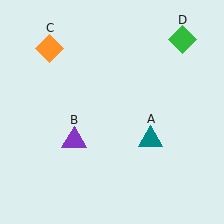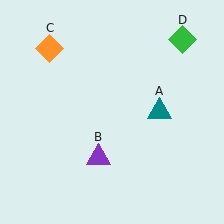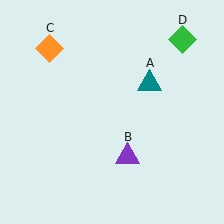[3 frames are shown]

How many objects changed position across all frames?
2 objects changed position: teal triangle (object A), purple triangle (object B).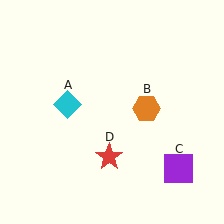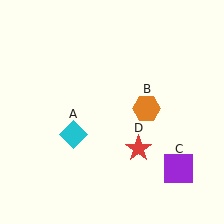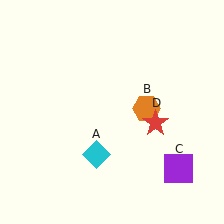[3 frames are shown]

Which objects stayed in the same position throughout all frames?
Orange hexagon (object B) and purple square (object C) remained stationary.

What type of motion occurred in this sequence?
The cyan diamond (object A), red star (object D) rotated counterclockwise around the center of the scene.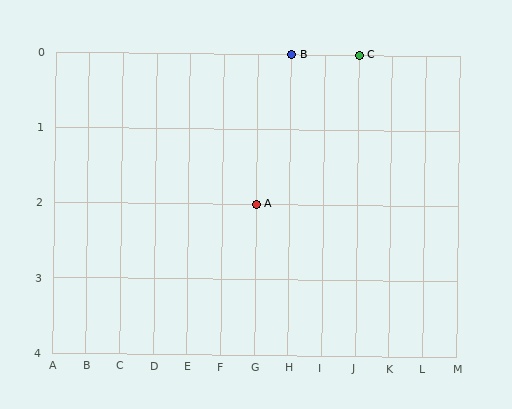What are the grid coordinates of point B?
Point B is at grid coordinates (H, 0).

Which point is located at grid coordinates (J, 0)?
Point C is at (J, 0).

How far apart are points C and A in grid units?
Points C and A are 3 columns and 2 rows apart (about 3.6 grid units diagonally).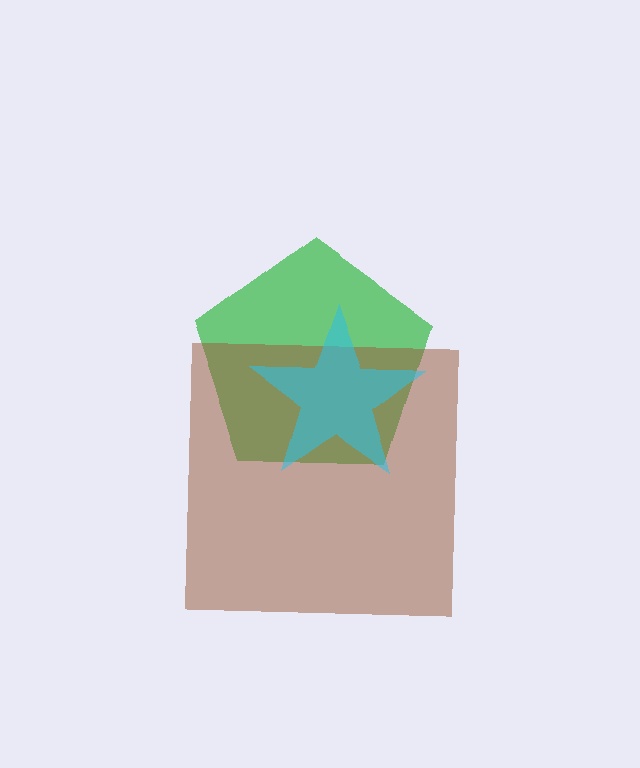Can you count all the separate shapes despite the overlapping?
Yes, there are 3 separate shapes.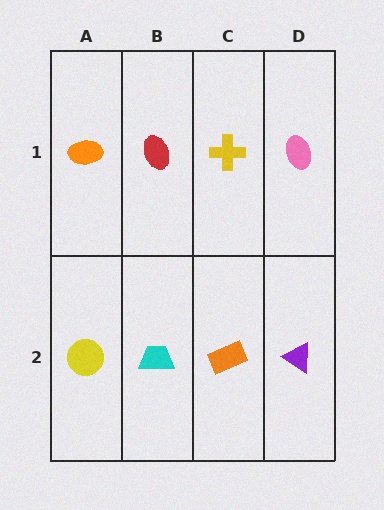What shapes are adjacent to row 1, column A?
A yellow circle (row 2, column A), a red ellipse (row 1, column B).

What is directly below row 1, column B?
A cyan trapezoid.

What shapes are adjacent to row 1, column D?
A purple triangle (row 2, column D), a yellow cross (row 1, column C).